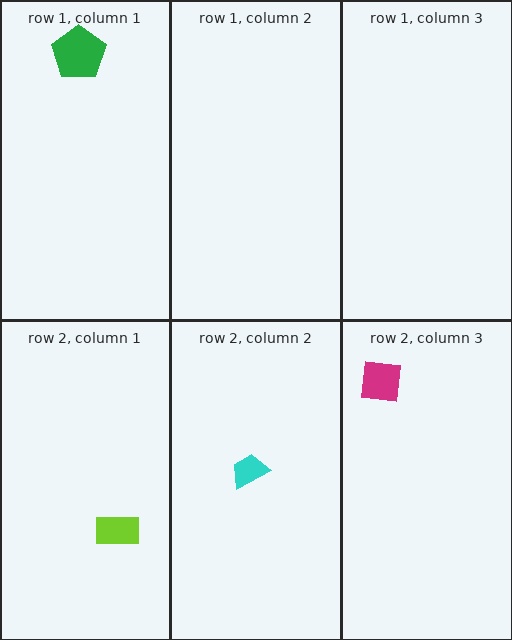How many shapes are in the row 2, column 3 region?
1.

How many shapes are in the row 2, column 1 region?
1.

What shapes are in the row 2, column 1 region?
The lime rectangle.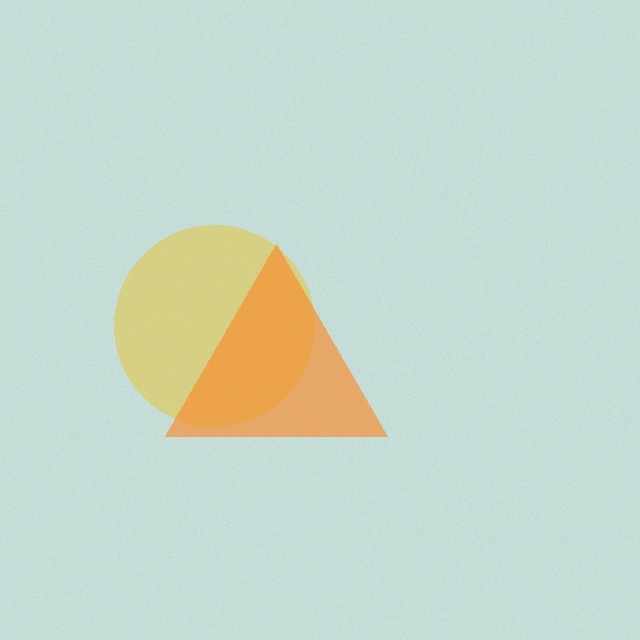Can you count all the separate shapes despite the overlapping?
Yes, there are 2 separate shapes.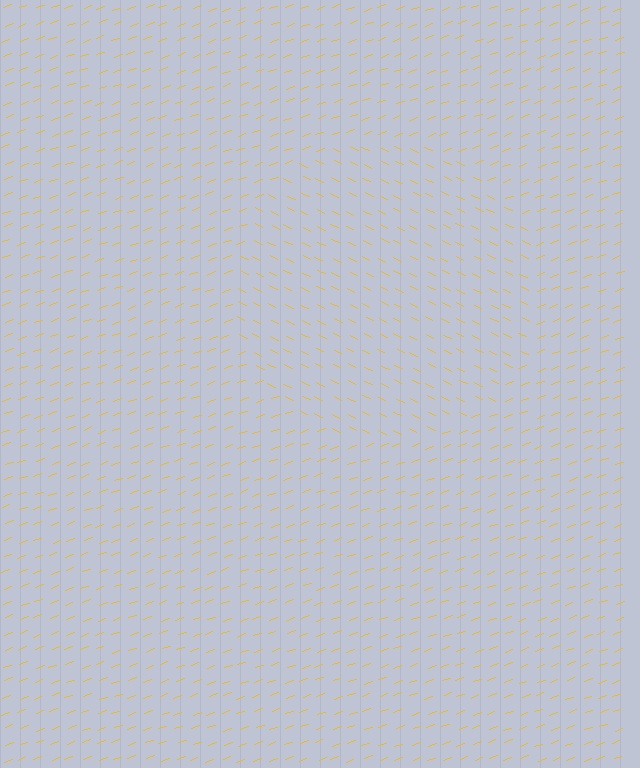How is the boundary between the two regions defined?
The boundary is defined purely by a change in line orientation (approximately 45 degrees difference). All lines are the same color and thickness.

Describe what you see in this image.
The image is filled with small yellow line segments. A circle region in the image has lines oriented differently from the surrounding lines, creating a visible texture boundary.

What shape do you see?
I see a circle.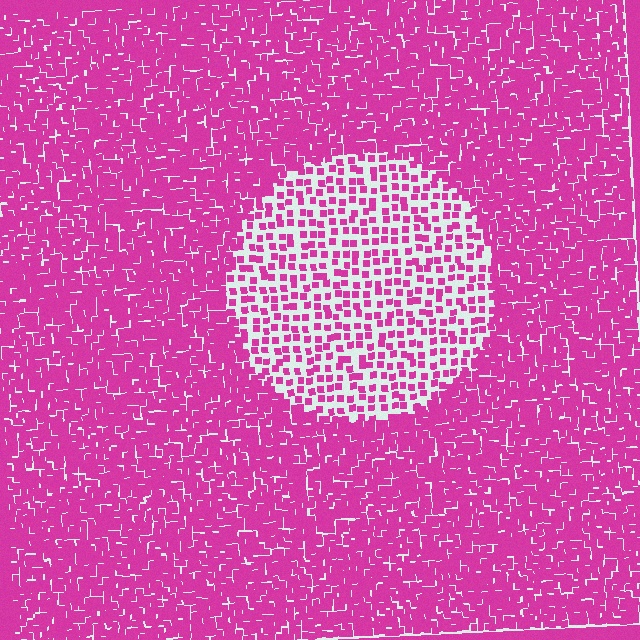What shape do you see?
I see a circle.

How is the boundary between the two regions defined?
The boundary is defined by a change in element density (approximately 2.6x ratio). All elements are the same color, size, and shape.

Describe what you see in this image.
The image contains small magenta elements arranged at two different densities. A circle-shaped region is visible where the elements are less densely packed than the surrounding area.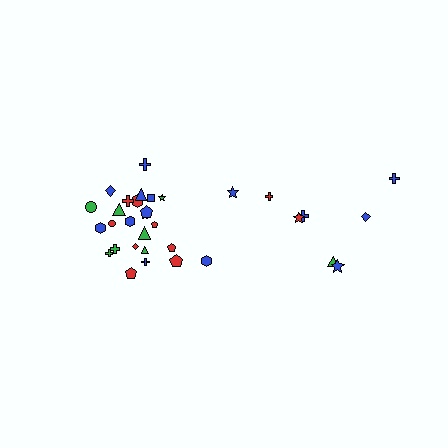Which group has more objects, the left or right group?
The left group.